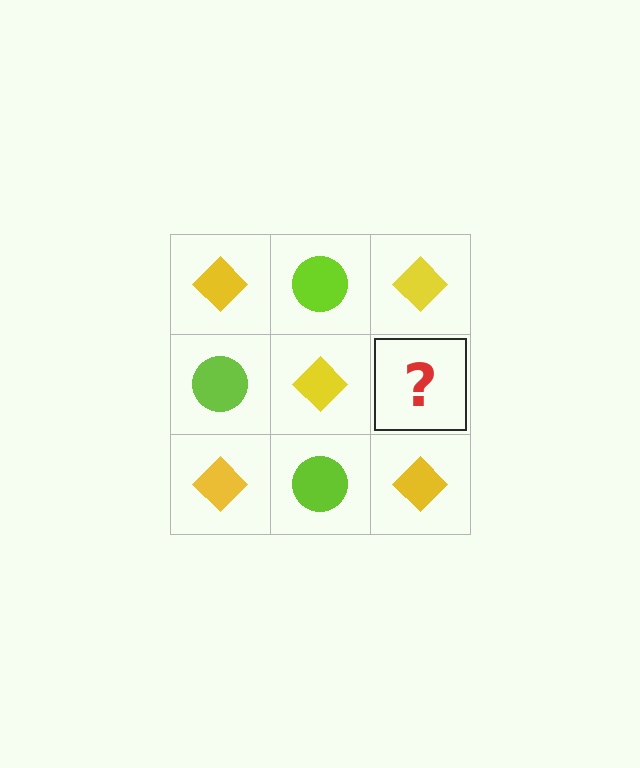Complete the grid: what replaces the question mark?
The question mark should be replaced with a lime circle.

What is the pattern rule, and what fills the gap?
The rule is that it alternates yellow diamond and lime circle in a checkerboard pattern. The gap should be filled with a lime circle.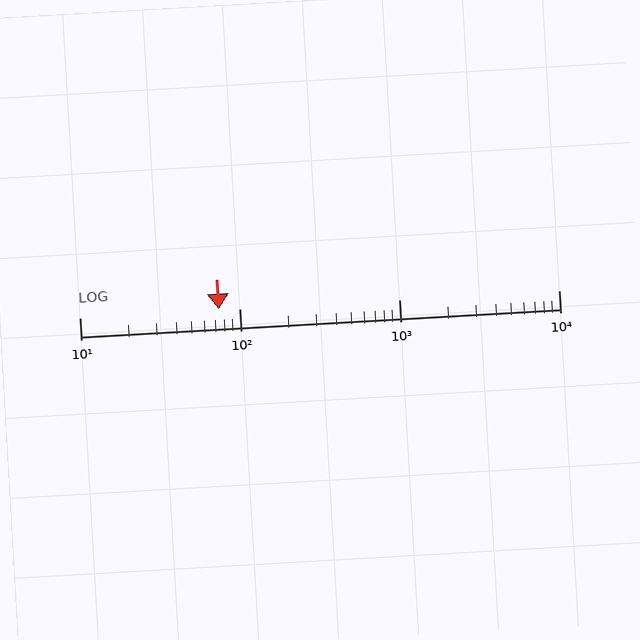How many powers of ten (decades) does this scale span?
The scale spans 3 decades, from 10 to 10000.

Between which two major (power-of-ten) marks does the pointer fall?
The pointer is between 10 and 100.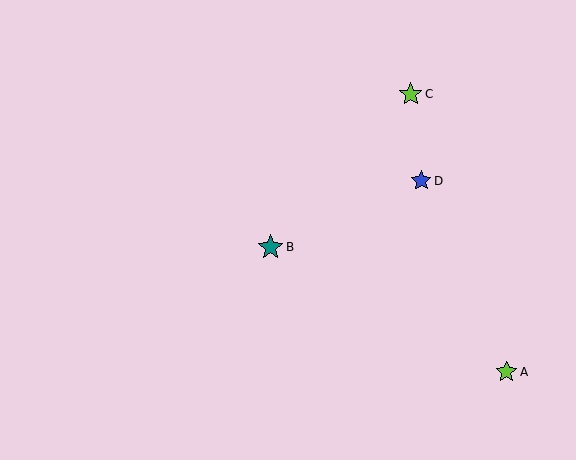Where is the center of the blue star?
The center of the blue star is at (421, 181).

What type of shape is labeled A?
Shape A is a lime star.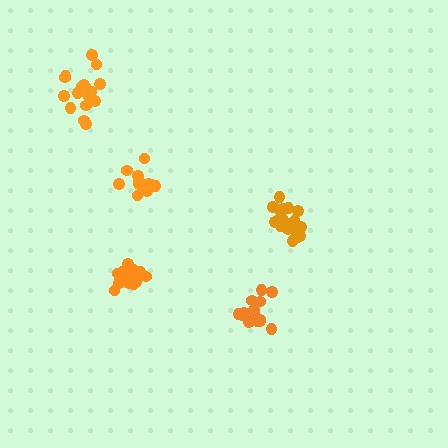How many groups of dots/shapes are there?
There are 5 groups.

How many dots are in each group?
Group 1: 15 dots, Group 2: 14 dots, Group 3: 18 dots, Group 4: 15 dots, Group 5: 17 dots (79 total).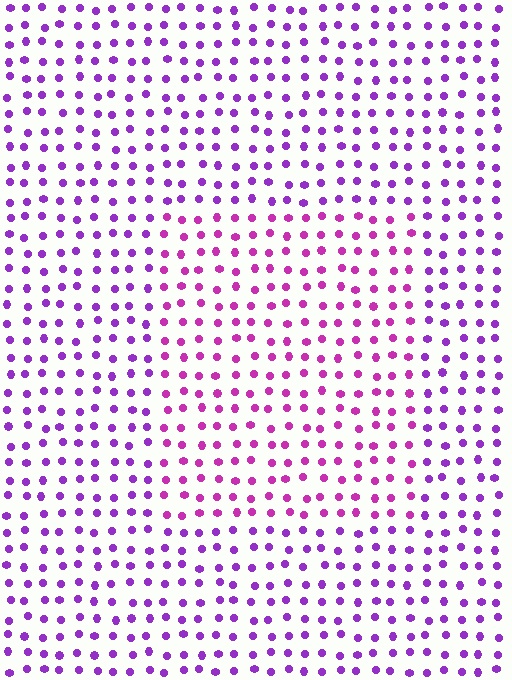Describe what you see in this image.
The image is filled with small purple elements in a uniform arrangement. A rectangle-shaped region is visible where the elements are tinted to a slightly different hue, forming a subtle color boundary.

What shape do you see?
I see a rectangle.